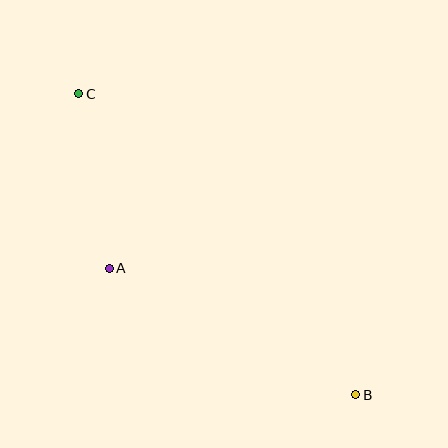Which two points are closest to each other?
Points A and C are closest to each other.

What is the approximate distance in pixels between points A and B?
The distance between A and B is approximately 277 pixels.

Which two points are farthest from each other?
Points B and C are farthest from each other.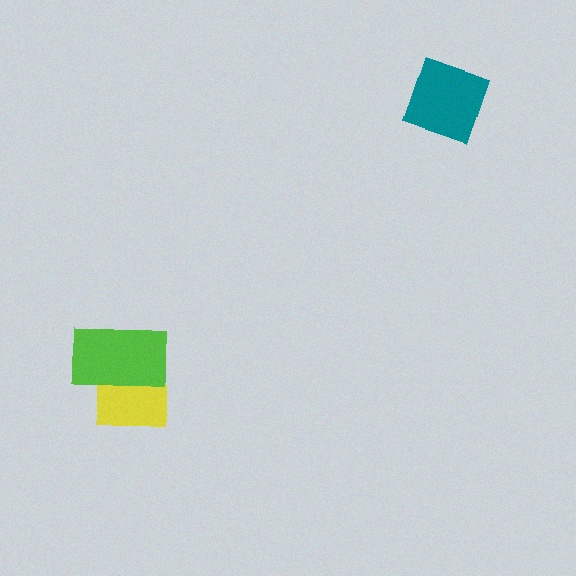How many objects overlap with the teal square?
0 objects overlap with the teal square.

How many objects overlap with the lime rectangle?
1 object overlaps with the lime rectangle.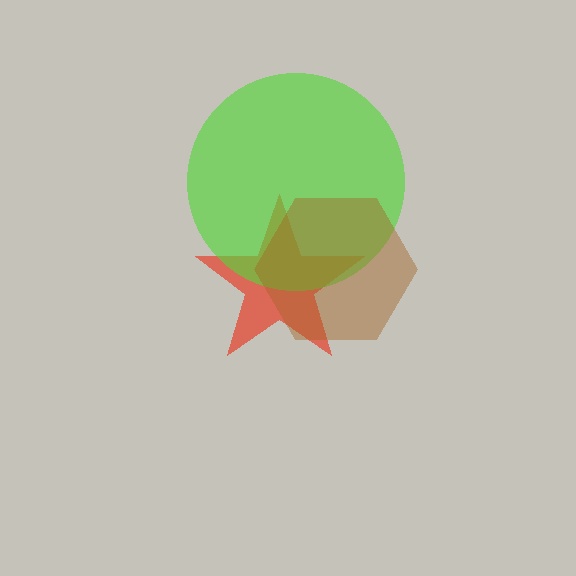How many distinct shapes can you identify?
There are 3 distinct shapes: a red star, a lime circle, a brown hexagon.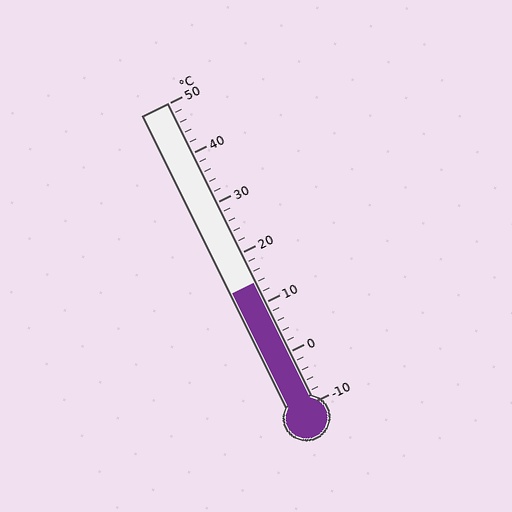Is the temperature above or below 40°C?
The temperature is below 40°C.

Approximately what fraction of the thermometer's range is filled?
The thermometer is filled to approximately 40% of its range.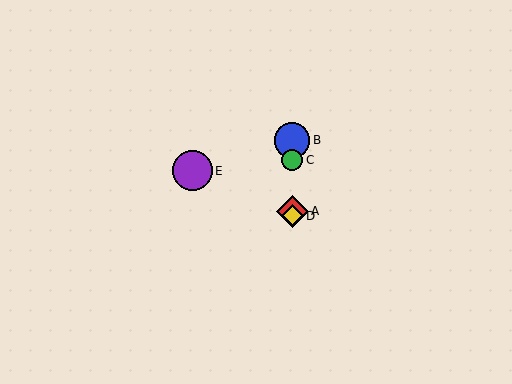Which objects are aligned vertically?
Objects A, B, C, D are aligned vertically.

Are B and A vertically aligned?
Yes, both are at x≈292.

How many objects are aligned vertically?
4 objects (A, B, C, D) are aligned vertically.